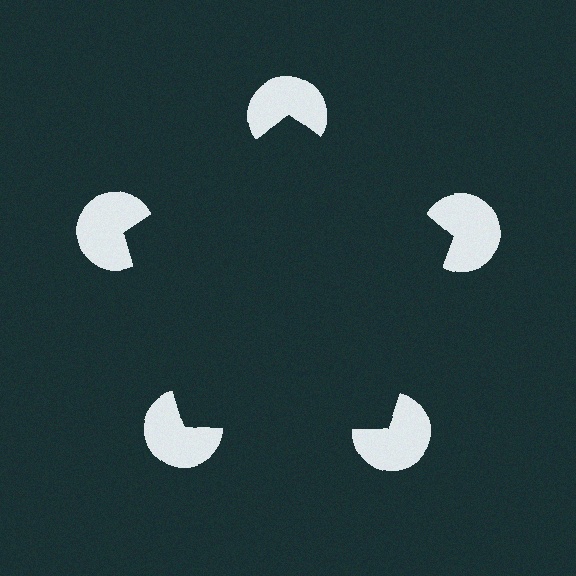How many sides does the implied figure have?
5 sides.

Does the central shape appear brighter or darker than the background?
It typically appears slightly darker than the background, even though no actual brightness change is drawn.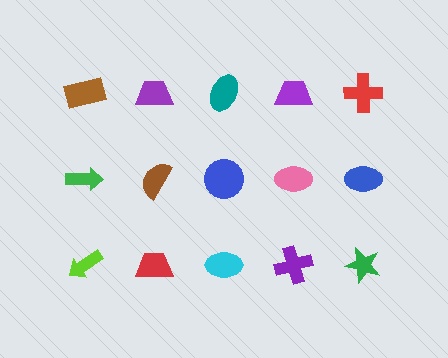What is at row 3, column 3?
A cyan ellipse.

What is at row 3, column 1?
A lime arrow.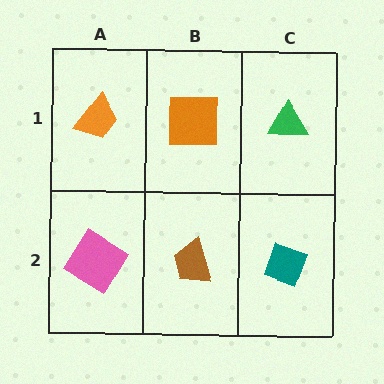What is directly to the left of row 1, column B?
An orange trapezoid.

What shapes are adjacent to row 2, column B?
An orange square (row 1, column B), a pink diamond (row 2, column A), a teal diamond (row 2, column C).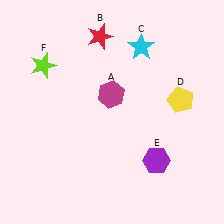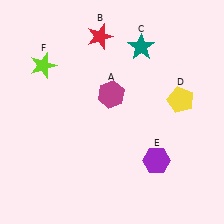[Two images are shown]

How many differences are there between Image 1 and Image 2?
There is 1 difference between the two images.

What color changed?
The star (C) changed from cyan in Image 1 to teal in Image 2.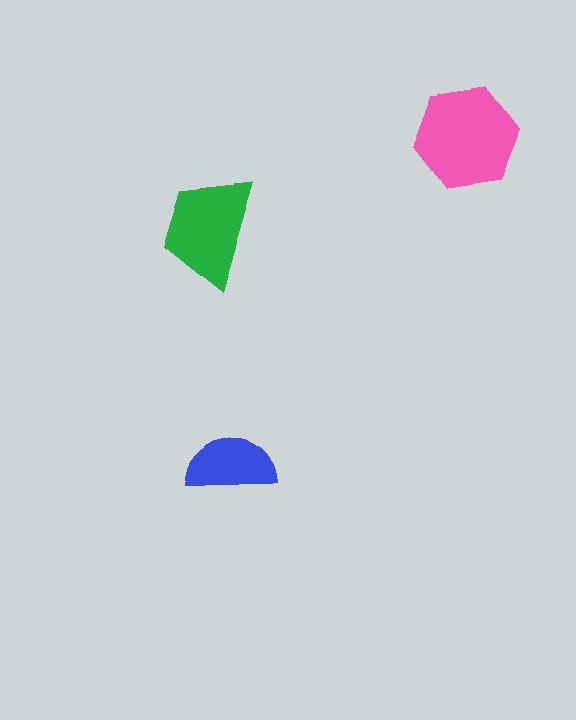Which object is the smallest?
The blue semicircle.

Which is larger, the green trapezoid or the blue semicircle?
The green trapezoid.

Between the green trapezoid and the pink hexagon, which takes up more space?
The pink hexagon.